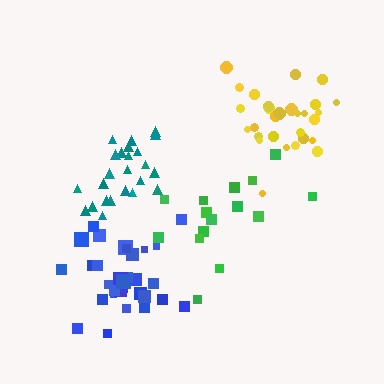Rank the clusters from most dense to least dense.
teal, yellow, blue, green.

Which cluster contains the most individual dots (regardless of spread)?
Blue (31).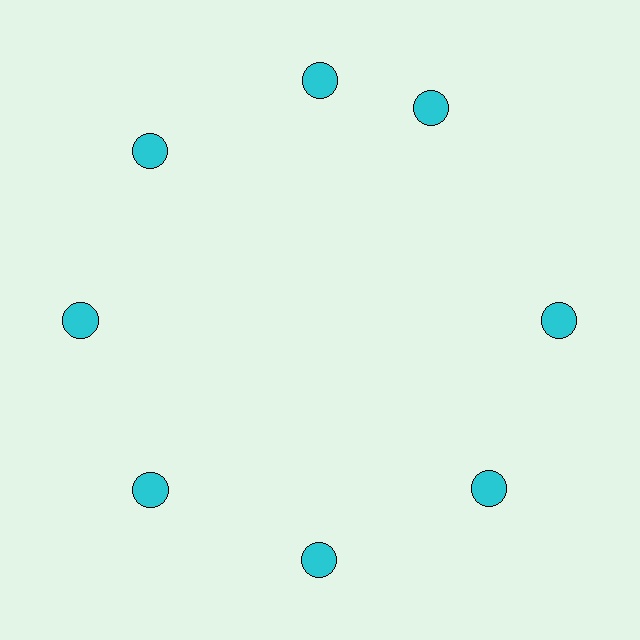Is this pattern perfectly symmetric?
No. The 8 cyan circles are arranged in a ring, but one element near the 2 o'clock position is rotated out of alignment along the ring, breaking the 8-fold rotational symmetry.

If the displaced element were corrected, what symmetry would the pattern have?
It would have 8-fold rotational symmetry — the pattern would map onto itself every 45 degrees.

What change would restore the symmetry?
The symmetry would be restored by rotating it back into even spacing with its neighbors so that all 8 circles sit at equal angles and equal distance from the center.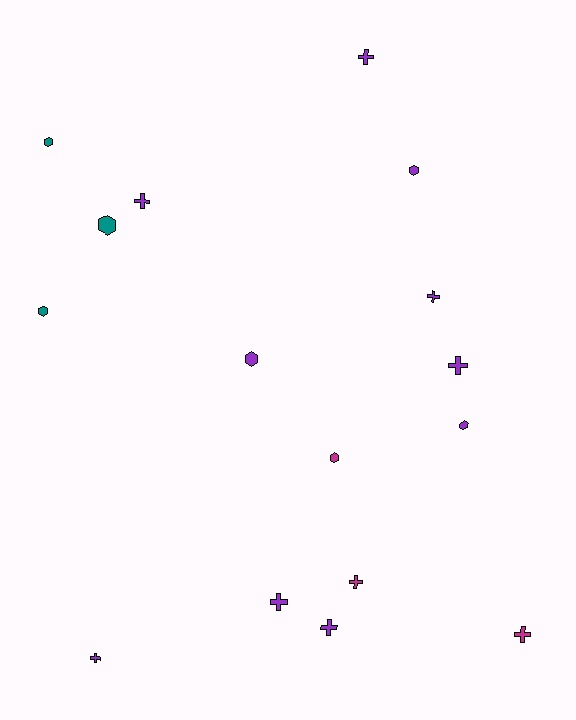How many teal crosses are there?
There are no teal crosses.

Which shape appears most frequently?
Cross, with 9 objects.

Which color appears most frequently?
Purple, with 10 objects.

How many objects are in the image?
There are 16 objects.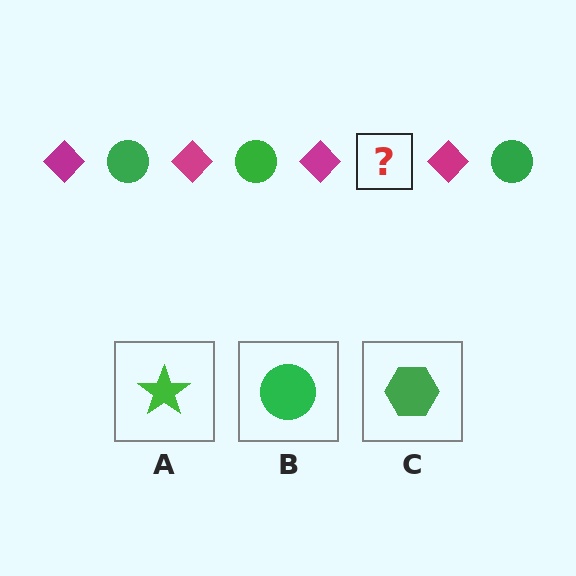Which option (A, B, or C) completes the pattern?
B.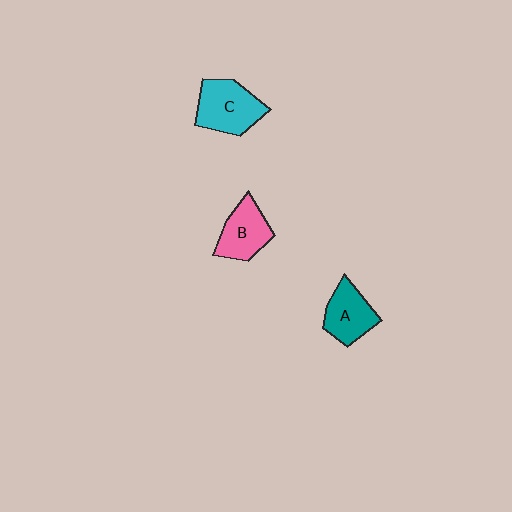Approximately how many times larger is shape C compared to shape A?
Approximately 1.2 times.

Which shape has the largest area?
Shape C (cyan).